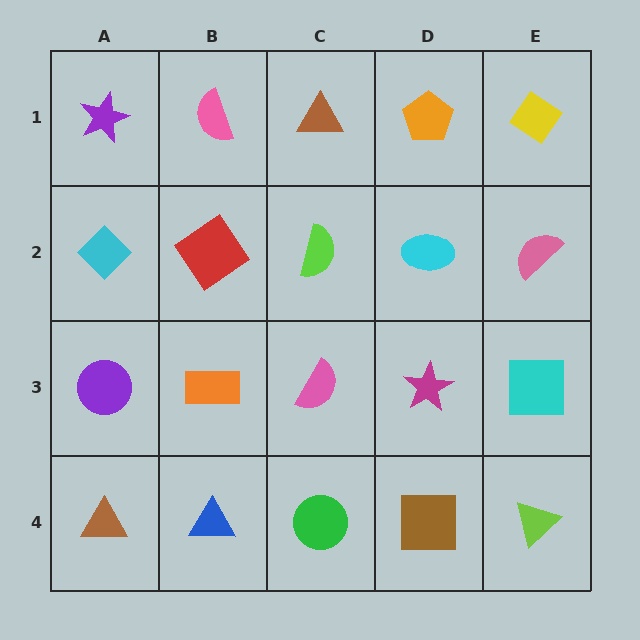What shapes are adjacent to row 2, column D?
An orange pentagon (row 1, column D), a magenta star (row 3, column D), a lime semicircle (row 2, column C), a pink semicircle (row 2, column E).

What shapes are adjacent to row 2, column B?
A pink semicircle (row 1, column B), an orange rectangle (row 3, column B), a cyan diamond (row 2, column A), a lime semicircle (row 2, column C).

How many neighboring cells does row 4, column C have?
3.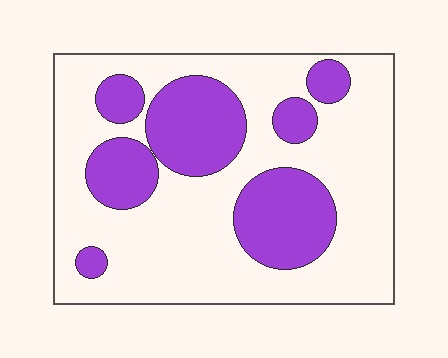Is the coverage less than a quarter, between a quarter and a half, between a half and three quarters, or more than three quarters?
Between a quarter and a half.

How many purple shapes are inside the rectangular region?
7.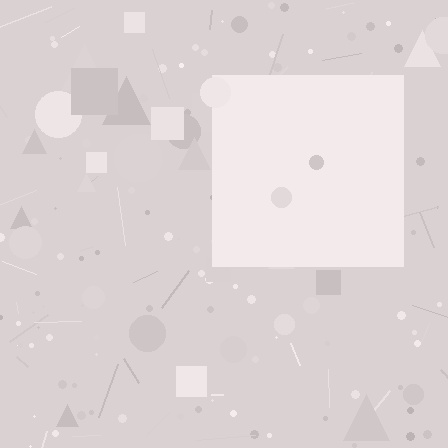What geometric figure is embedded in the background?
A square is embedded in the background.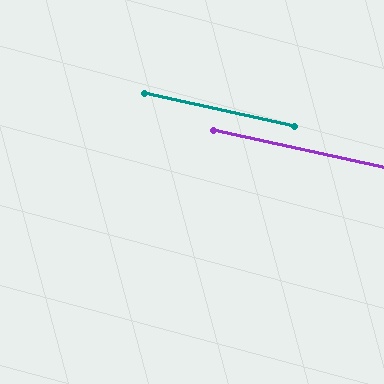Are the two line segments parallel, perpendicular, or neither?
Parallel — their directions differ by only 0.3°.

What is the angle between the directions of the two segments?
Approximately 0 degrees.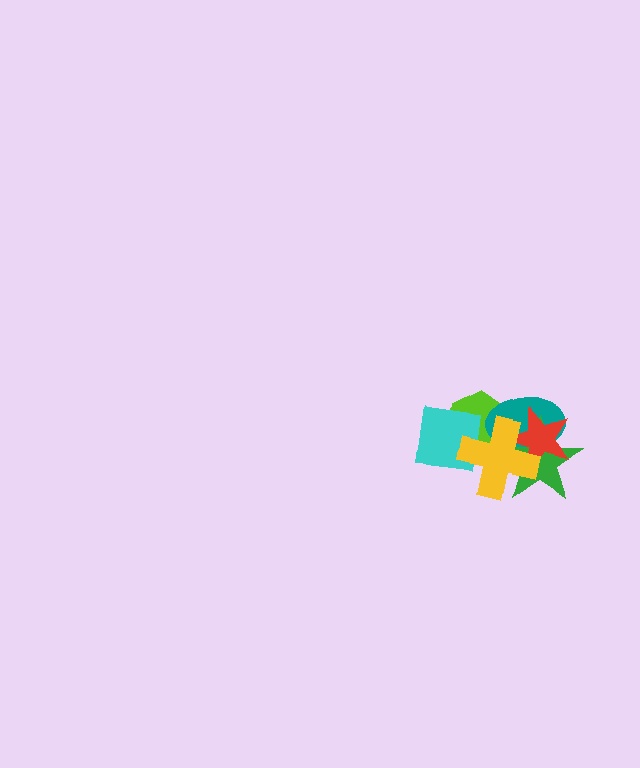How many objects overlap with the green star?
3 objects overlap with the green star.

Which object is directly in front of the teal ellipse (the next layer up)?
The green star is directly in front of the teal ellipse.